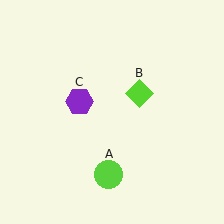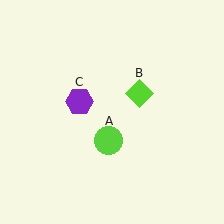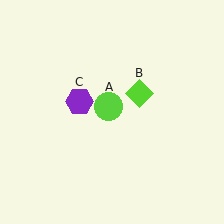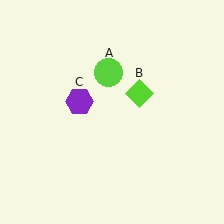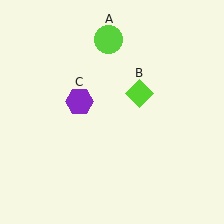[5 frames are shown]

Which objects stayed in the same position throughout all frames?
Lime diamond (object B) and purple hexagon (object C) remained stationary.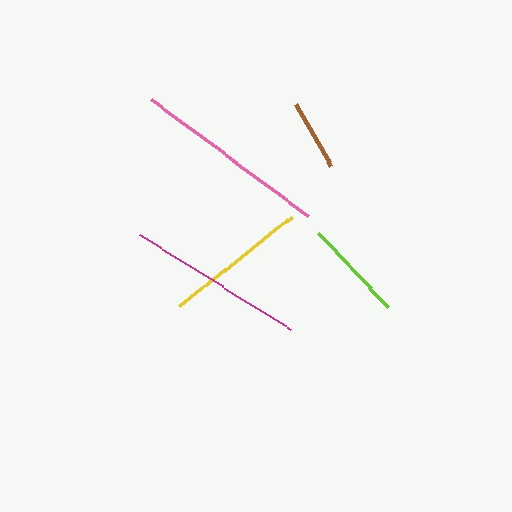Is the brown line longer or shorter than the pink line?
The pink line is longer than the brown line.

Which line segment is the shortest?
The brown line is the shortest at approximately 71 pixels.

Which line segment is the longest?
The pink line is the longest at approximately 195 pixels.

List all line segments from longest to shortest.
From longest to shortest: pink, magenta, yellow, lime, brown.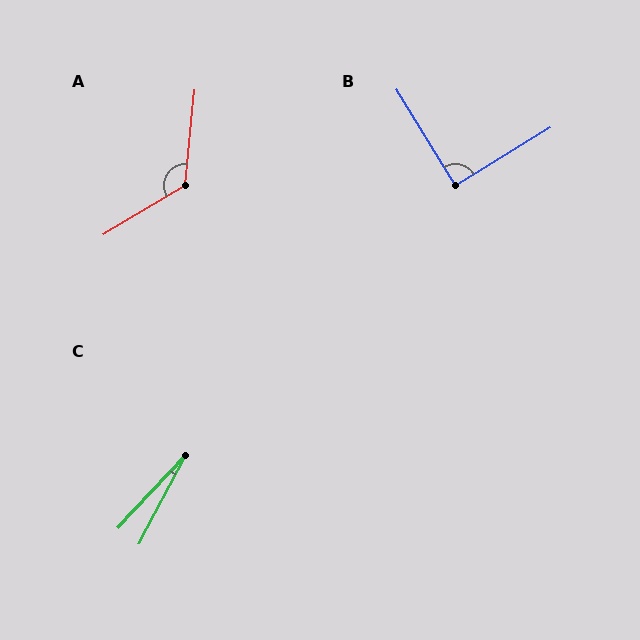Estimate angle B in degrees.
Approximately 90 degrees.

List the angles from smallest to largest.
C (15°), B (90°), A (127°).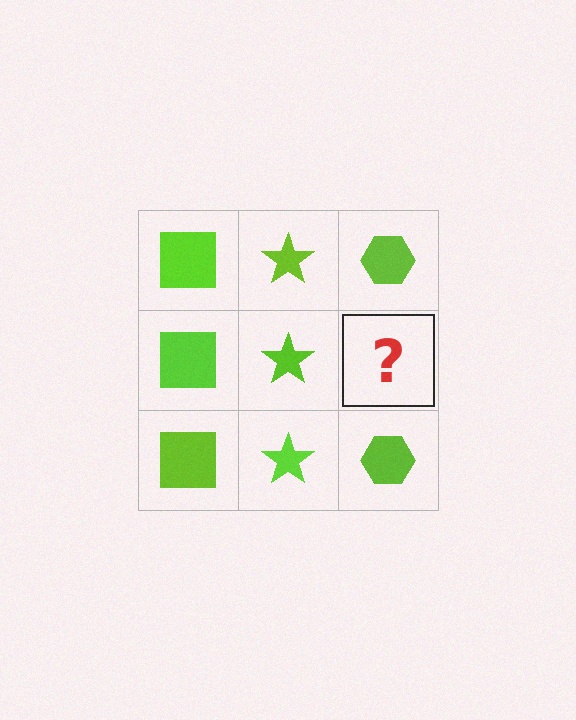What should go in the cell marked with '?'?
The missing cell should contain a lime hexagon.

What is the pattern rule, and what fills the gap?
The rule is that each column has a consistent shape. The gap should be filled with a lime hexagon.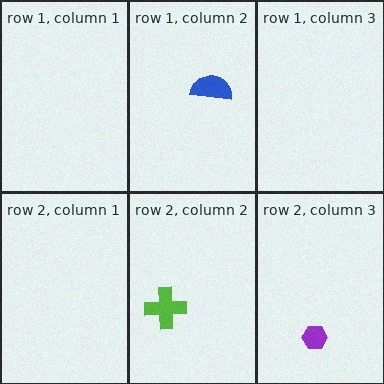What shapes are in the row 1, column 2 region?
The blue semicircle.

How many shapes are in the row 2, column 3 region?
1.